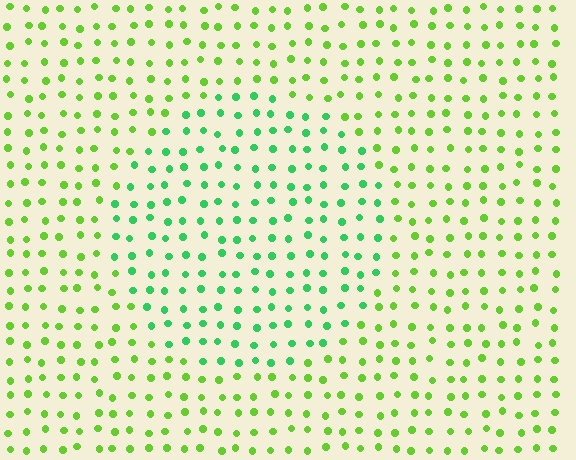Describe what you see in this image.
The image is filled with small lime elements in a uniform arrangement. A circle-shaped region is visible where the elements are tinted to a slightly different hue, forming a subtle color boundary.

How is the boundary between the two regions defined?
The boundary is defined purely by a slight shift in hue (about 38 degrees). Spacing, size, and orientation are identical on both sides.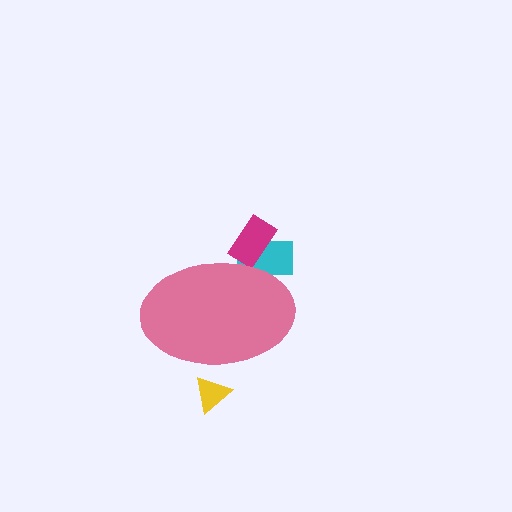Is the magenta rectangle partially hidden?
Yes, the magenta rectangle is partially hidden behind the pink ellipse.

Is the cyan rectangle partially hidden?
Yes, the cyan rectangle is partially hidden behind the pink ellipse.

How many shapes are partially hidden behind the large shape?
3 shapes are partially hidden.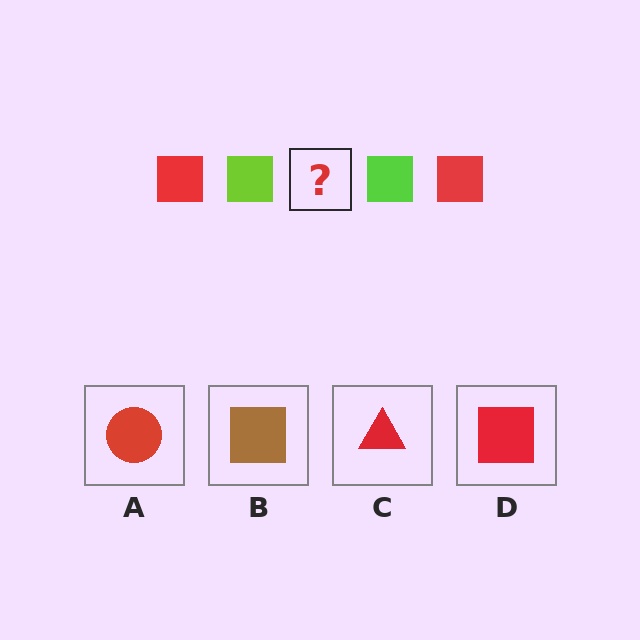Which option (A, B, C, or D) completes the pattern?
D.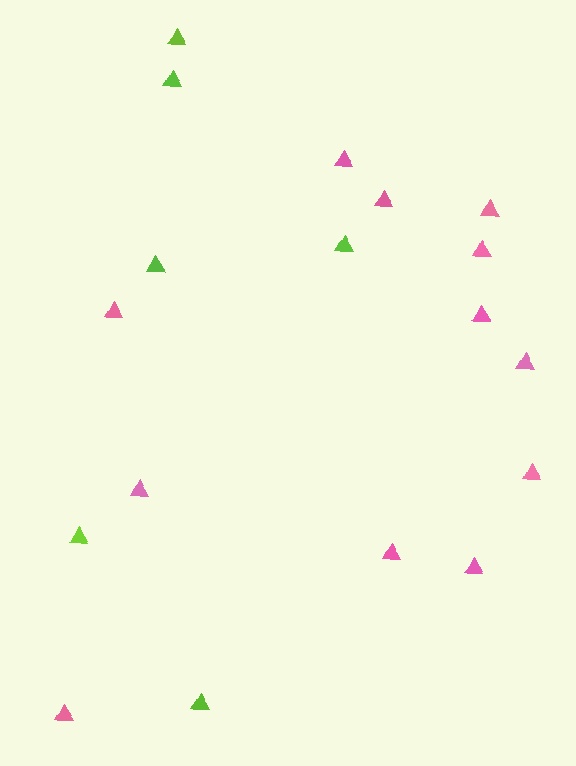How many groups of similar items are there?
There are 2 groups: one group of pink triangles (12) and one group of lime triangles (6).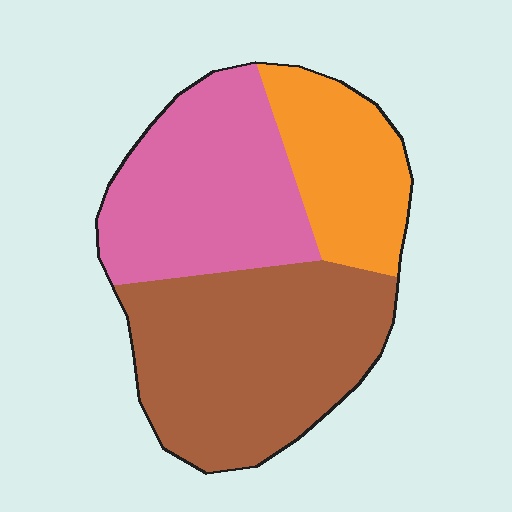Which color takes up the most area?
Brown, at roughly 45%.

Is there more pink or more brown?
Brown.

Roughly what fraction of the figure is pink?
Pink takes up about one third (1/3) of the figure.